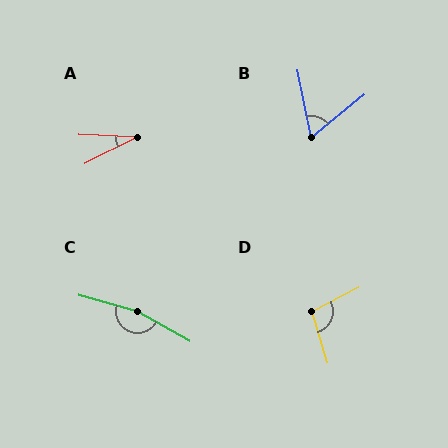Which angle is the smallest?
A, at approximately 29 degrees.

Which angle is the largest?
C, at approximately 167 degrees.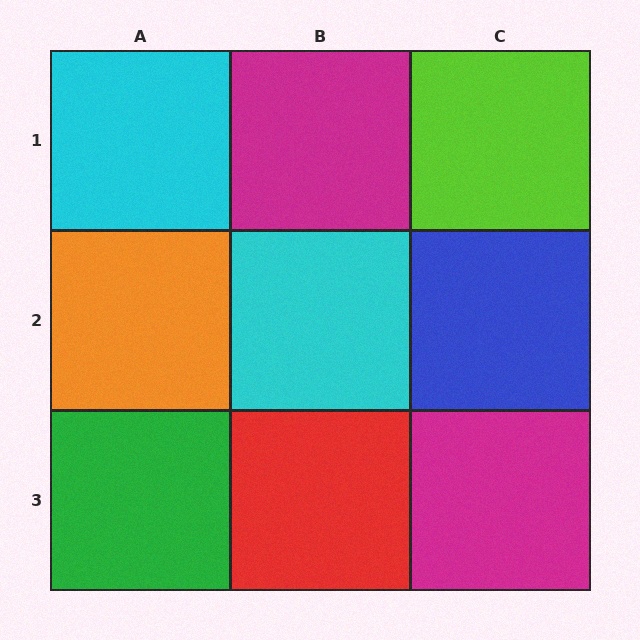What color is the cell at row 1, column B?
Magenta.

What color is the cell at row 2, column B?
Cyan.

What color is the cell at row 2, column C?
Blue.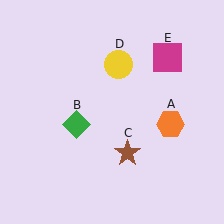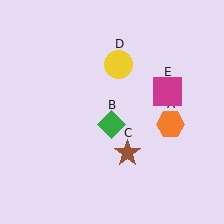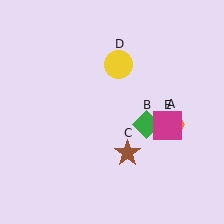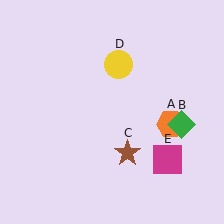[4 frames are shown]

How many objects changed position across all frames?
2 objects changed position: green diamond (object B), magenta square (object E).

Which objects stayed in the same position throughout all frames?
Orange hexagon (object A) and brown star (object C) and yellow circle (object D) remained stationary.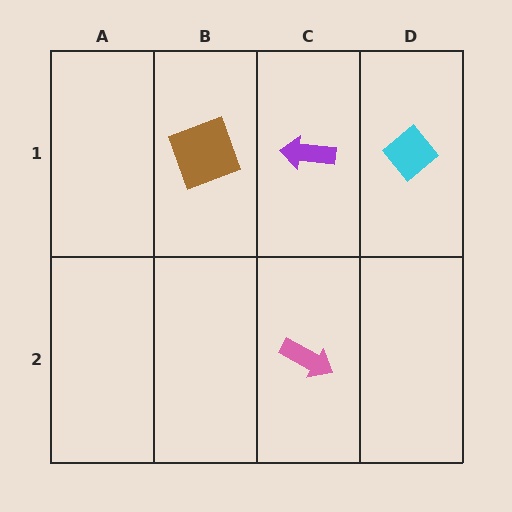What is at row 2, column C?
A pink arrow.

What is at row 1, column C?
A purple arrow.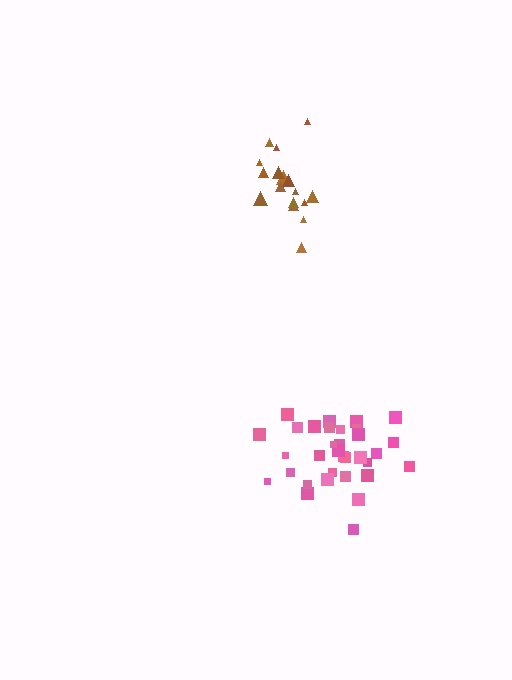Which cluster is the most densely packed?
Brown.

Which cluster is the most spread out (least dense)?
Pink.